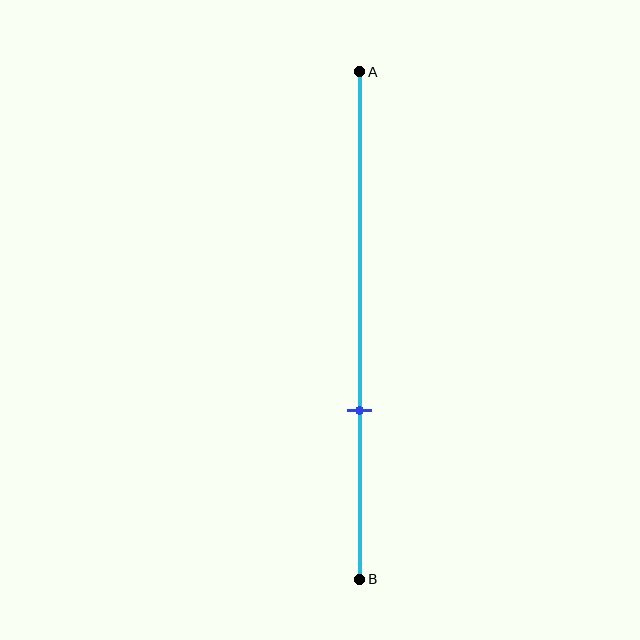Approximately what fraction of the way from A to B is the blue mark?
The blue mark is approximately 65% of the way from A to B.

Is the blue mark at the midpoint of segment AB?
No, the mark is at about 65% from A, not at the 50% midpoint.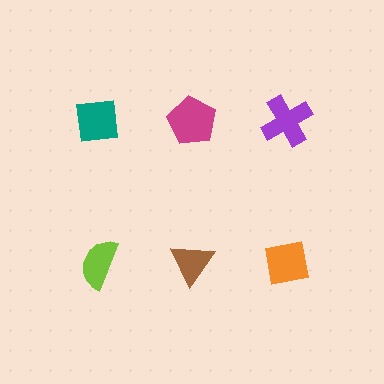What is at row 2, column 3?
An orange square.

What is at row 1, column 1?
A teal square.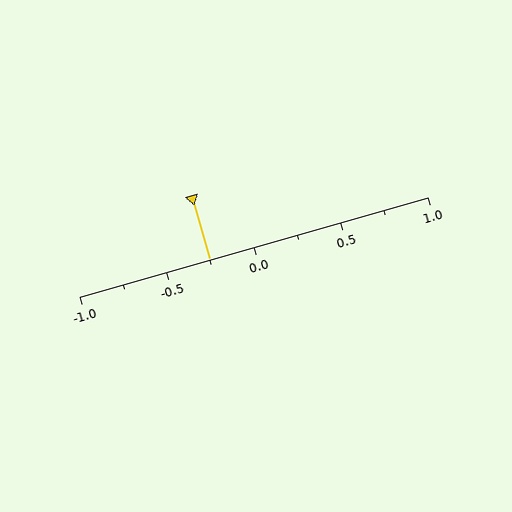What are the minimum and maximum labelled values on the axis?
The axis runs from -1.0 to 1.0.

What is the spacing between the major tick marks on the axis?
The major ticks are spaced 0.5 apart.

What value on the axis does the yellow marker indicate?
The marker indicates approximately -0.25.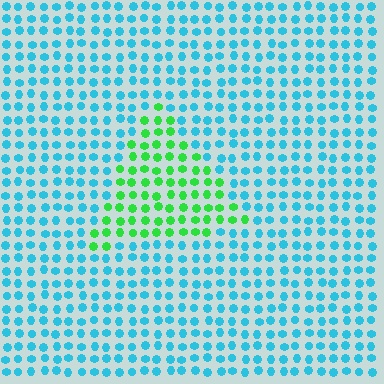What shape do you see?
I see a triangle.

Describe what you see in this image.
The image is filled with small cyan elements in a uniform arrangement. A triangle-shaped region is visible where the elements are tinted to a slightly different hue, forming a subtle color boundary.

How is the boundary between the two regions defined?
The boundary is defined purely by a slight shift in hue (about 64 degrees). Spacing, size, and orientation are identical on both sides.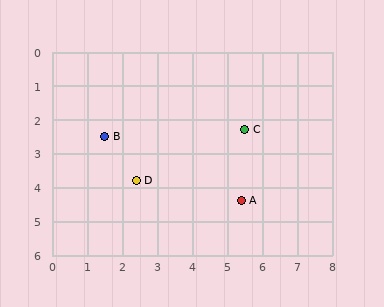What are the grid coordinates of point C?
Point C is at approximately (5.5, 2.3).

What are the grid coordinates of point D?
Point D is at approximately (2.4, 3.8).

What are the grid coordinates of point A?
Point A is at approximately (5.4, 4.4).